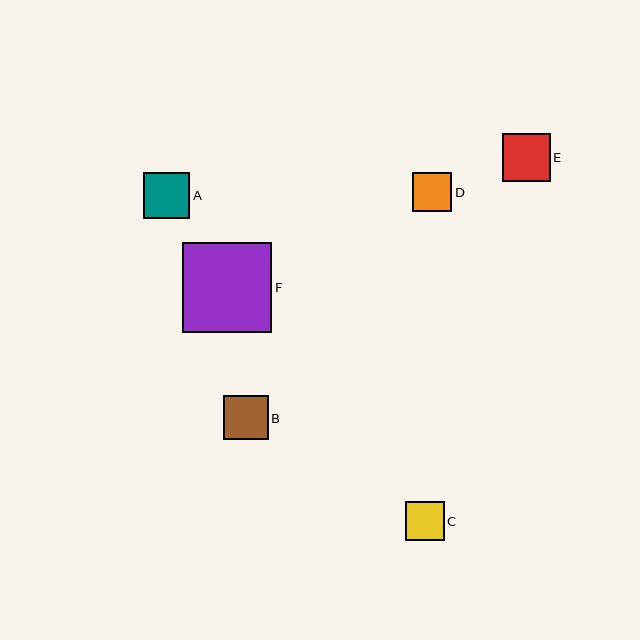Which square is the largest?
Square F is the largest with a size of approximately 90 pixels.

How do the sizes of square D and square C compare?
Square D and square C are approximately the same size.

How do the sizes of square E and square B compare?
Square E and square B are approximately the same size.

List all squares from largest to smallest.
From largest to smallest: F, E, A, B, D, C.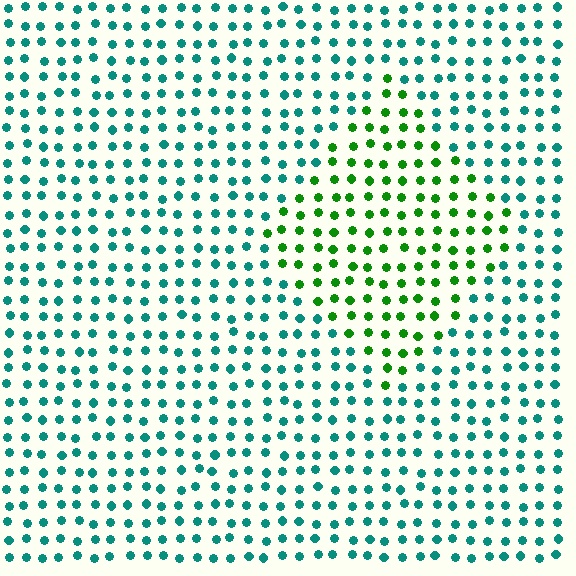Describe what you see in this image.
The image is filled with small teal elements in a uniform arrangement. A diamond-shaped region is visible where the elements are tinted to a slightly different hue, forming a subtle color boundary.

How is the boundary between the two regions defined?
The boundary is defined purely by a slight shift in hue (about 53 degrees). Spacing, size, and orientation are identical on both sides.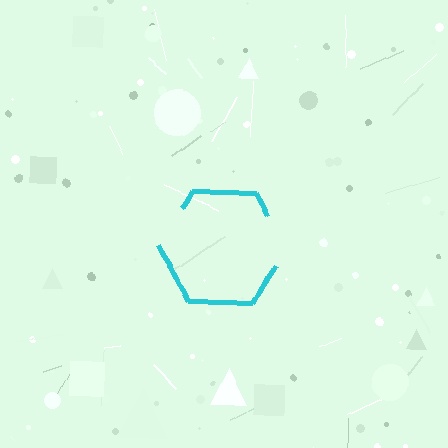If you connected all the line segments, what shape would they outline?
They would outline a hexagon.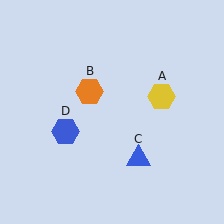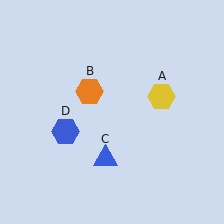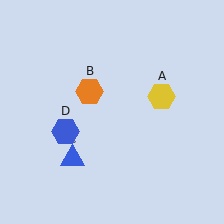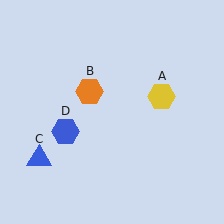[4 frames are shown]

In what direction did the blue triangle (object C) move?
The blue triangle (object C) moved left.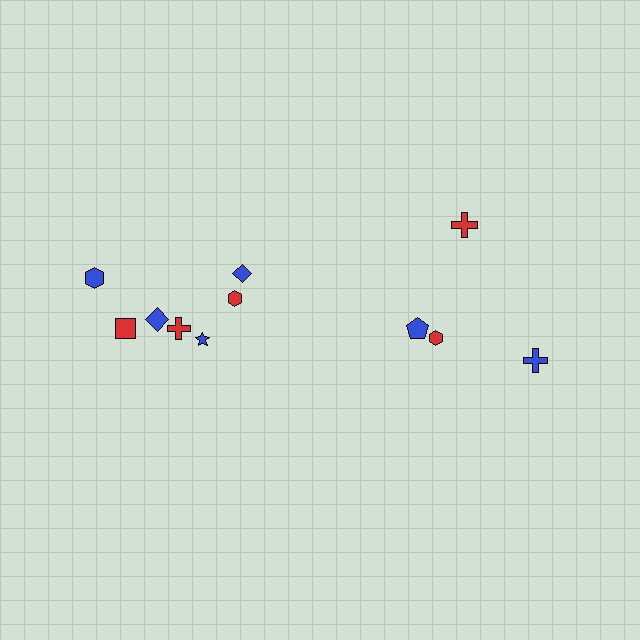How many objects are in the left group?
There are 7 objects.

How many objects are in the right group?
There are 4 objects.